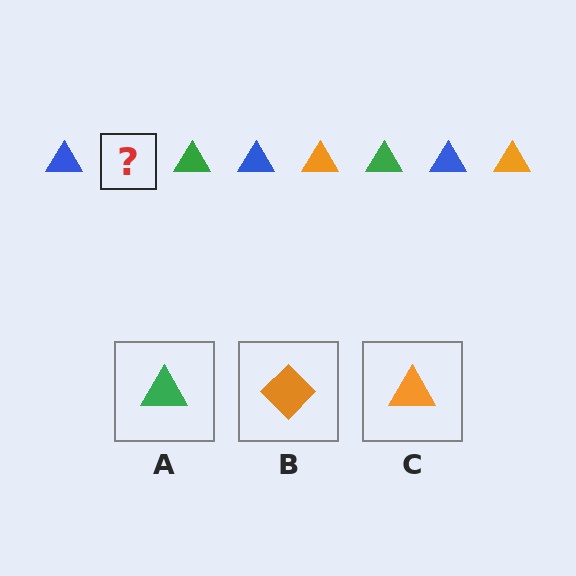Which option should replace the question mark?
Option C.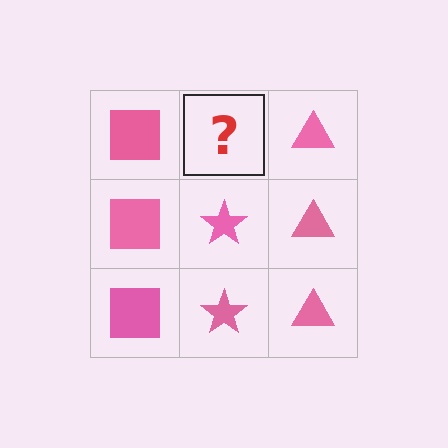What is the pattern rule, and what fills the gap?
The rule is that each column has a consistent shape. The gap should be filled with a pink star.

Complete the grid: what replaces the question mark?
The question mark should be replaced with a pink star.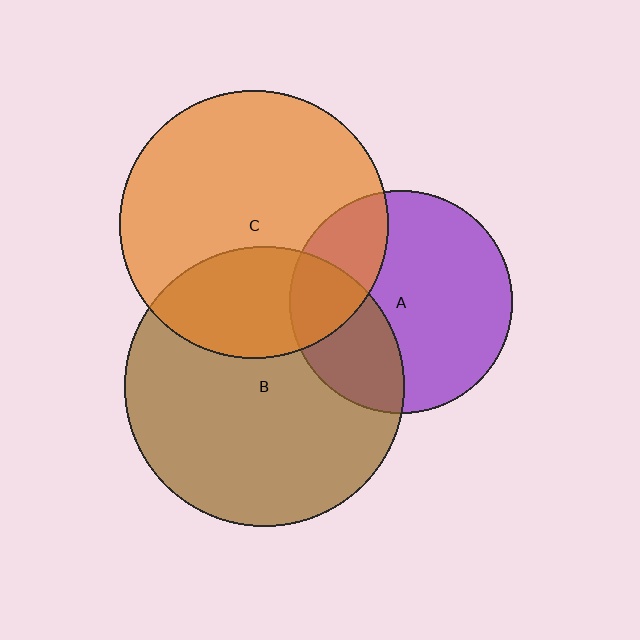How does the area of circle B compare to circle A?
Approximately 1.6 times.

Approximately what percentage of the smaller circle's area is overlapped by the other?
Approximately 30%.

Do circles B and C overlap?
Yes.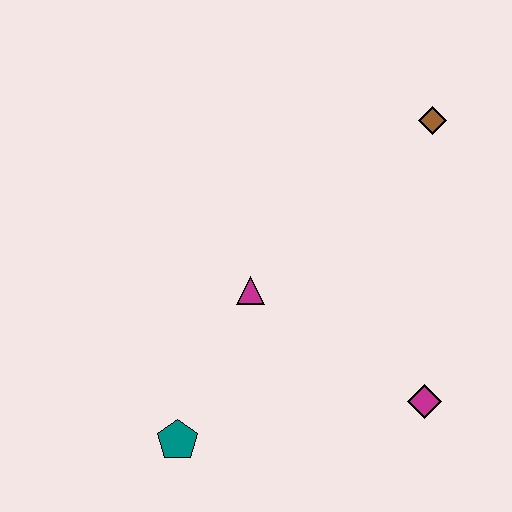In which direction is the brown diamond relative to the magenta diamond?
The brown diamond is above the magenta diamond.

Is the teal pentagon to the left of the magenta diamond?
Yes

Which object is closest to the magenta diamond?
The magenta triangle is closest to the magenta diamond.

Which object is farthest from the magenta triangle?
The brown diamond is farthest from the magenta triangle.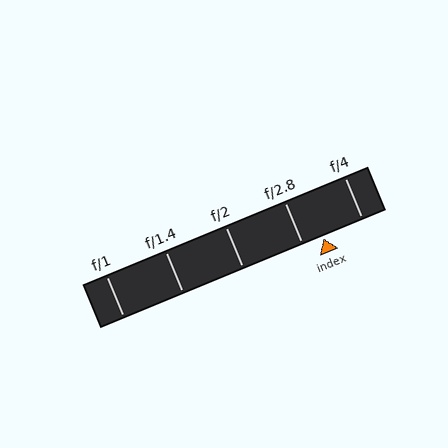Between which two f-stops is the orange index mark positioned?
The index mark is between f/2.8 and f/4.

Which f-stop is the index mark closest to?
The index mark is closest to f/2.8.